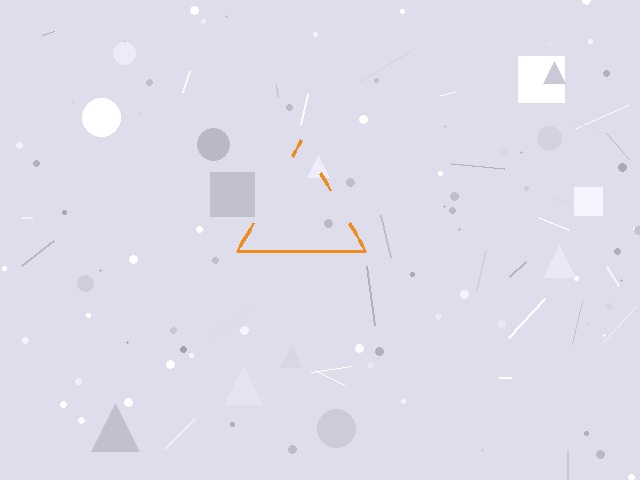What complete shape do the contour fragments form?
The contour fragments form a triangle.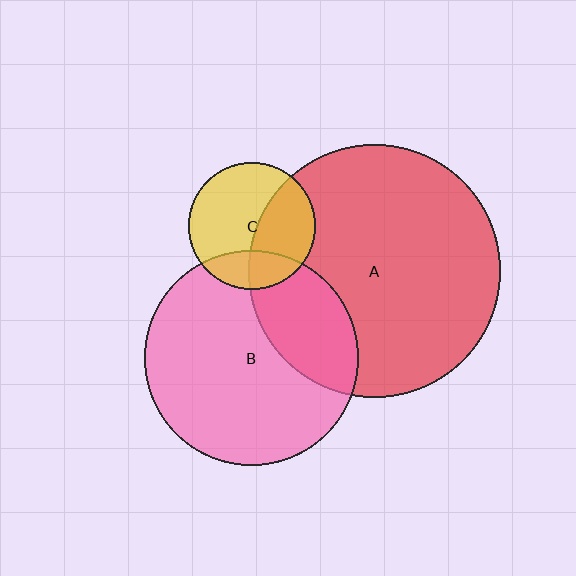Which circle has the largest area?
Circle A (red).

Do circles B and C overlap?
Yes.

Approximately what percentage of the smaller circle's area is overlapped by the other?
Approximately 20%.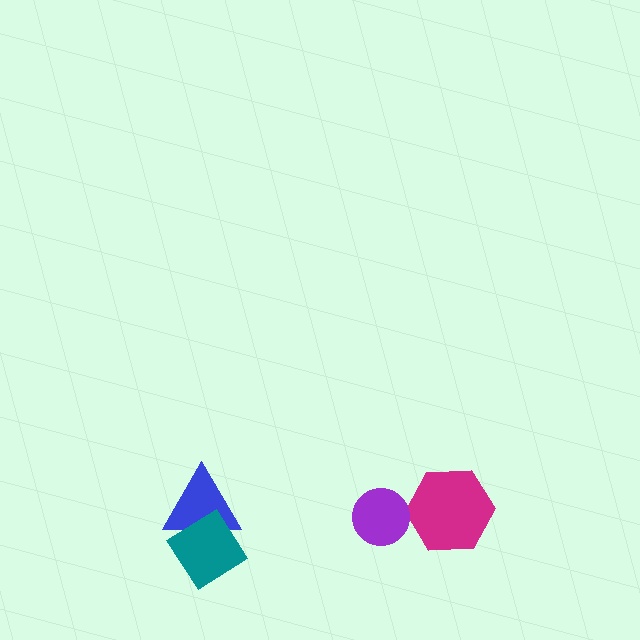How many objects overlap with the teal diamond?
1 object overlaps with the teal diamond.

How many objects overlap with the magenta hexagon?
0 objects overlap with the magenta hexagon.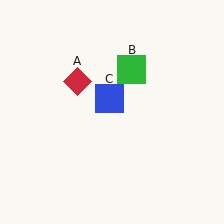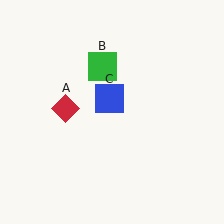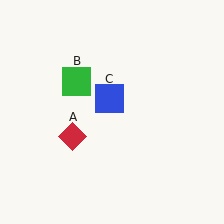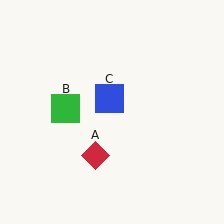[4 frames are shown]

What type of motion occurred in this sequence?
The red diamond (object A), green square (object B) rotated counterclockwise around the center of the scene.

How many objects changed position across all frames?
2 objects changed position: red diamond (object A), green square (object B).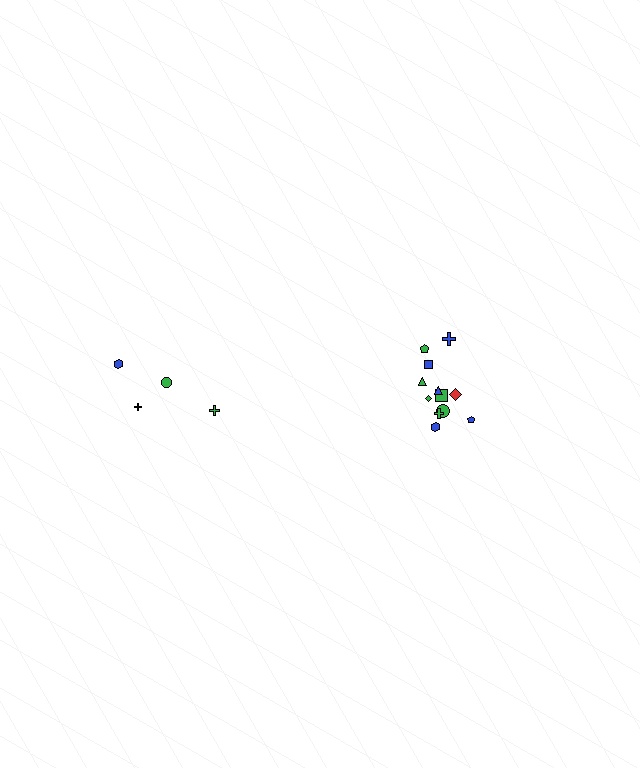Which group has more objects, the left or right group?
The right group.